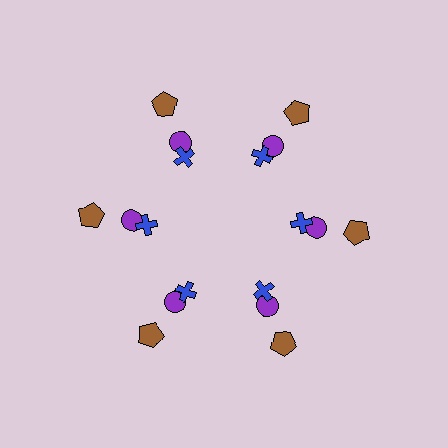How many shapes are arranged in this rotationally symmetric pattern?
There are 18 shapes, arranged in 6 groups of 3.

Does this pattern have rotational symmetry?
Yes, this pattern has 6-fold rotational symmetry. It looks the same after rotating 60 degrees around the center.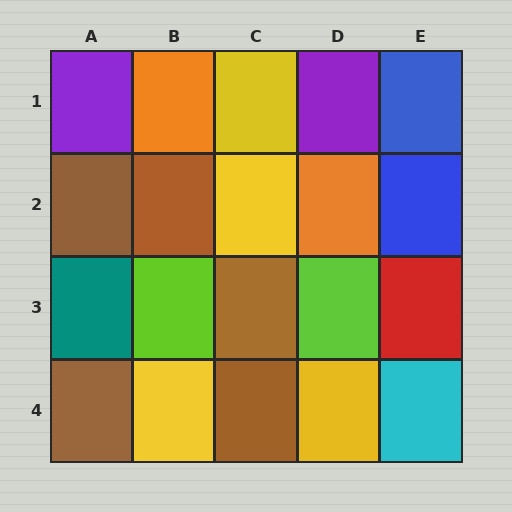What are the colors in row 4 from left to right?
Brown, yellow, brown, yellow, cyan.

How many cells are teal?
1 cell is teal.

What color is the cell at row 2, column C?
Yellow.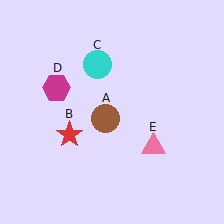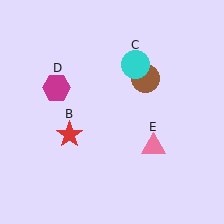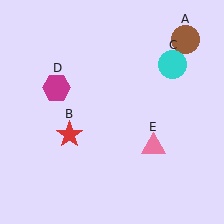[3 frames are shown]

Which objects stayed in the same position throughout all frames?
Red star (object B) and magenta hexagon (object D) and pink triangle (object E) remained stationary.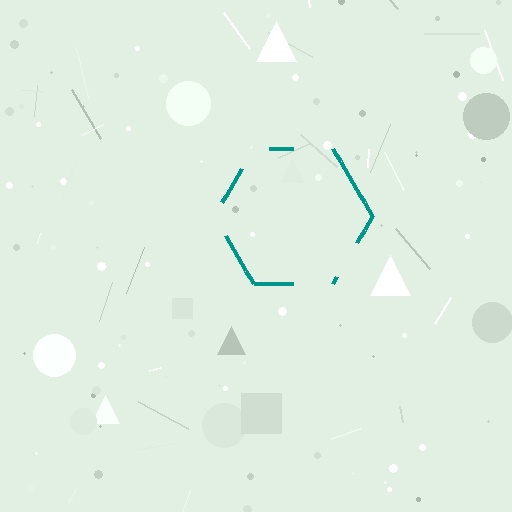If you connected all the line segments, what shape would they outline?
They would outline a hexagon.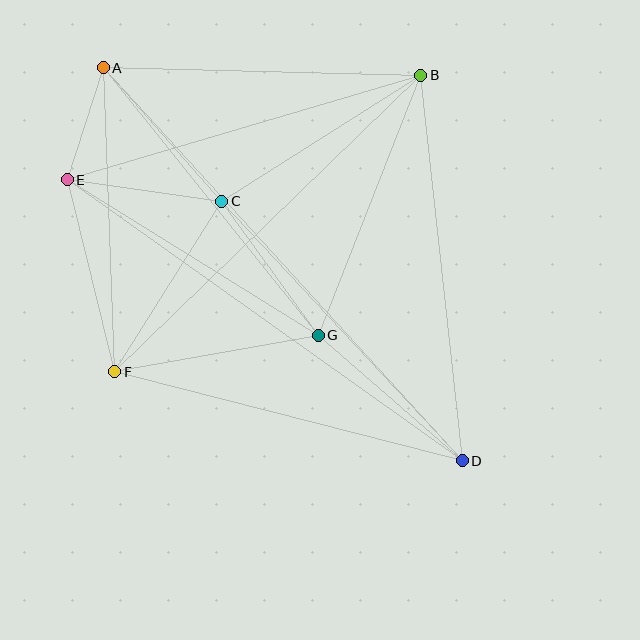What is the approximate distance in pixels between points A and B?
The distance between A and B is approximately 318 pixels.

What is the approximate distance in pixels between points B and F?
The distance between B and F is approximately 426 pixels.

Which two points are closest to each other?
Points A and E are closest to each other.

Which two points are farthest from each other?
Points A and D are farthest from each other.